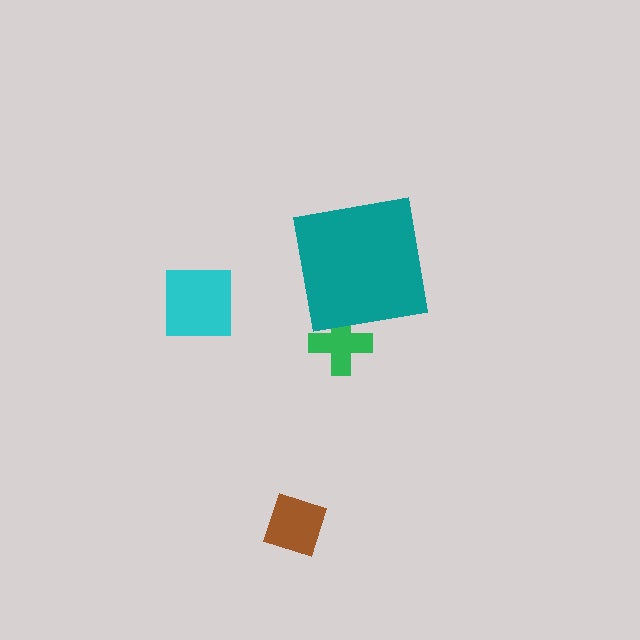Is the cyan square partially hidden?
No, the cyan square is fully visible.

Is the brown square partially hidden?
No, the brown square is fully visible.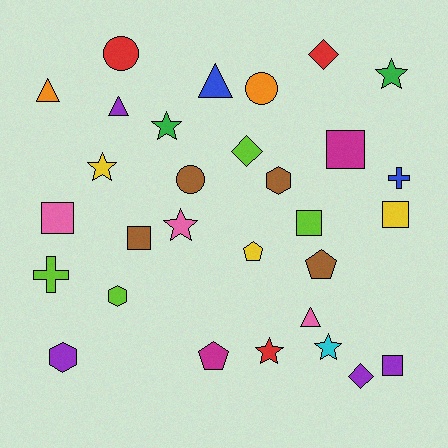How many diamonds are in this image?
There are 3 diamonds.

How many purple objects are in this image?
There are 4 purple objects.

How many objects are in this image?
There are 30 objects.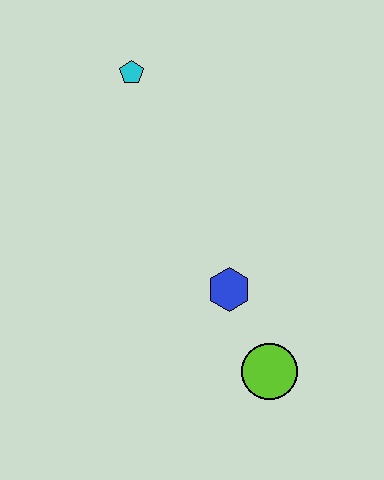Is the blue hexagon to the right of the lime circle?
No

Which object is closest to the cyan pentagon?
The blue hexagon is closest to the cyan pentagon.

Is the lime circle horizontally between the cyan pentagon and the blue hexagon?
No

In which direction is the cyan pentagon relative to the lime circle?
The cyan pentagon is above the lime circle.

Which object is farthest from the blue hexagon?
The cyan pentagon is farthest from the blue hexagon.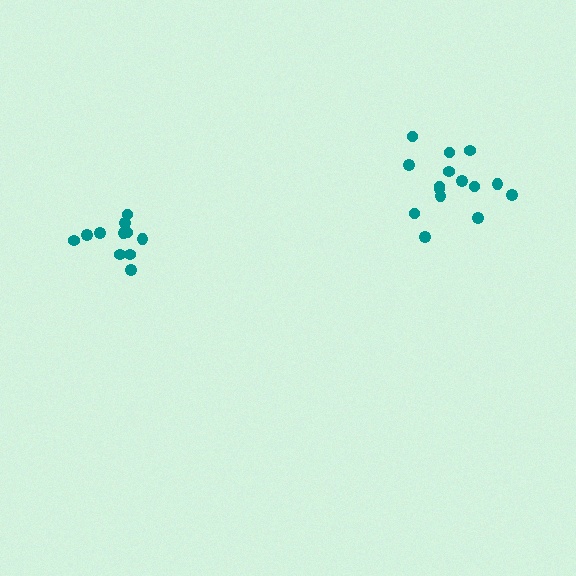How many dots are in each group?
Group 1: 11 dots, Group 2: 15 dots (26 total).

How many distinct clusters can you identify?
There are 2 distinct clusters.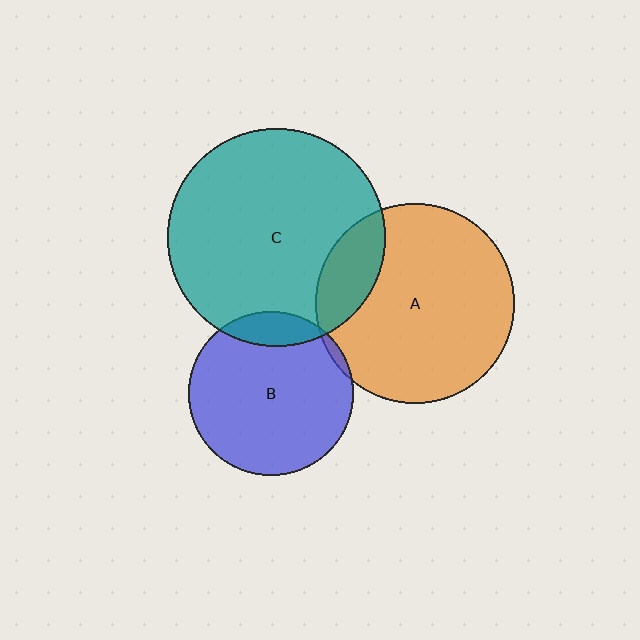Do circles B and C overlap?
Yes.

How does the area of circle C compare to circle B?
Approximately 1.8 times.